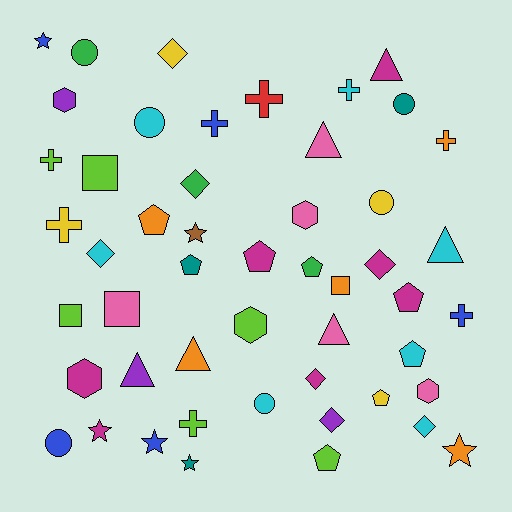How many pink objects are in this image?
There are 5 pink objects.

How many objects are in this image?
There are 50 objects.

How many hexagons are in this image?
There are 5 hexagons.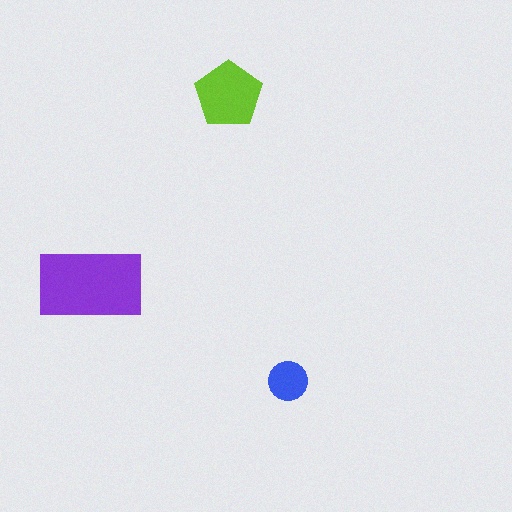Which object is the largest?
The purple rectangle.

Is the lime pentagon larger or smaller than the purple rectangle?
Smaller.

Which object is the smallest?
The blue circle.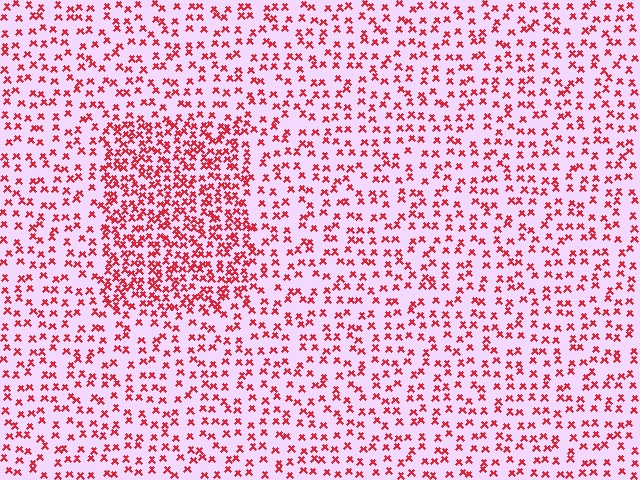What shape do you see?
I see a rectangle.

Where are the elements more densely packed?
The elements are more densely packed inside the rectangle boundary.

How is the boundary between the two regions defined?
The boundary is defined by a change in element density (approximately 2.0x ratio). All elements are the same color, size, and shape.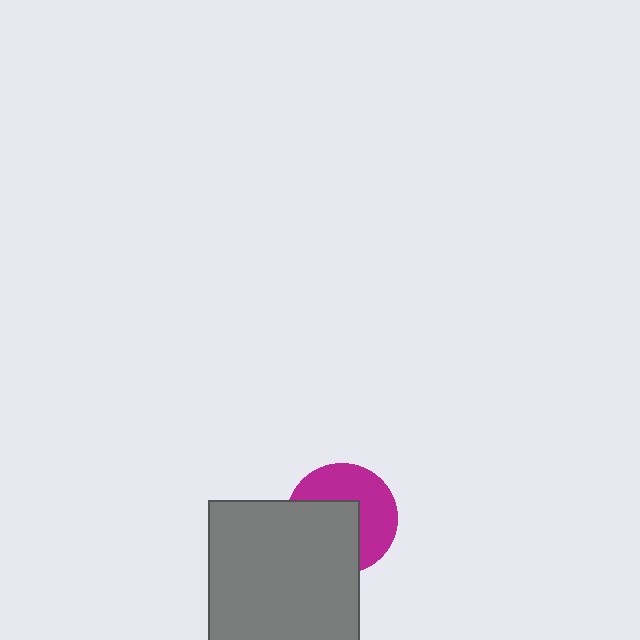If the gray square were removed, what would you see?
You would see the complete magenta circle.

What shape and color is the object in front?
The object in front is a gray square.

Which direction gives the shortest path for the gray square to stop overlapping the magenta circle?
Moving toward the lower-left gives the shortest separation.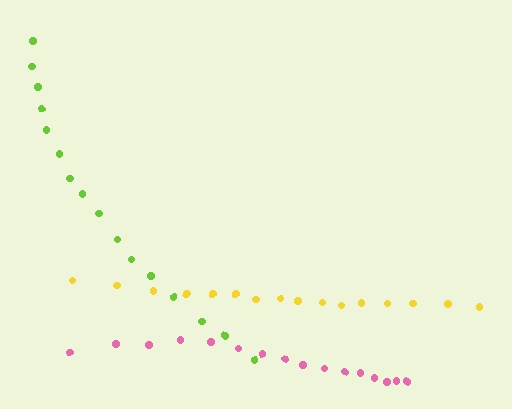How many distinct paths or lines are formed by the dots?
There are 3 distinct paths.